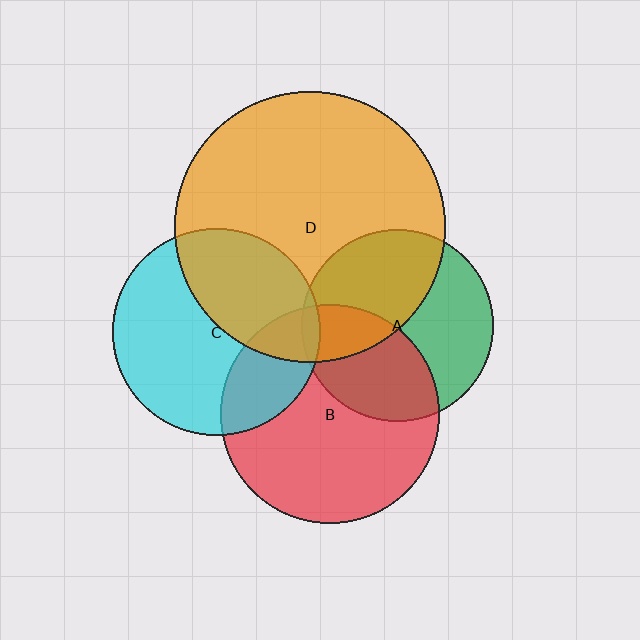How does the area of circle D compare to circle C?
Approximately 1.7 times.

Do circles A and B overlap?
Yes.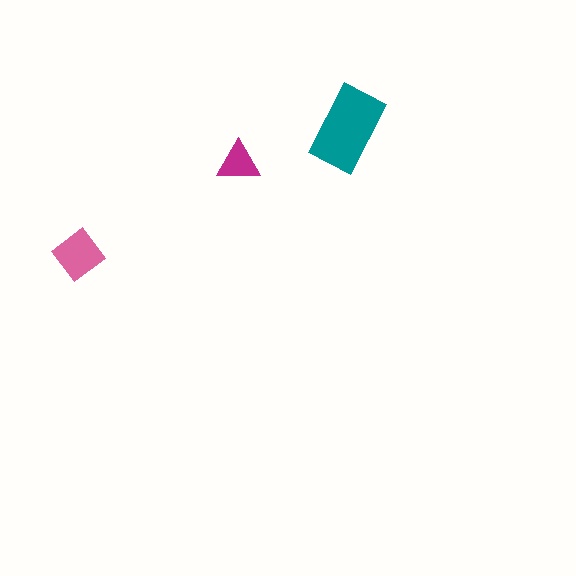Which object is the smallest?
The magenta triangle.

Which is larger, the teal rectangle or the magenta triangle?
The teal rectangle.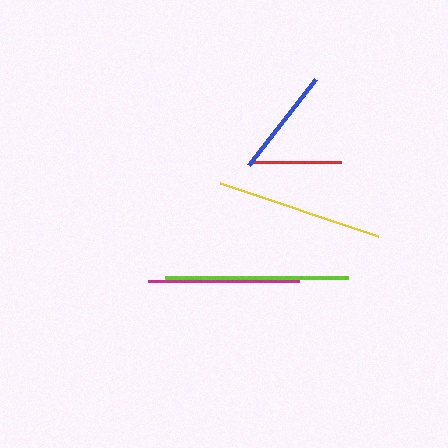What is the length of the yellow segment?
The yellow segment is approximately 167 pixels long.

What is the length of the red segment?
The red segment is approximately 89 pixels long.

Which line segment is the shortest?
The red line is the shortest at approximately 89 pixels.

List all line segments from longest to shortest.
From longest to shortest: lime, yellow, magenta, blue, red.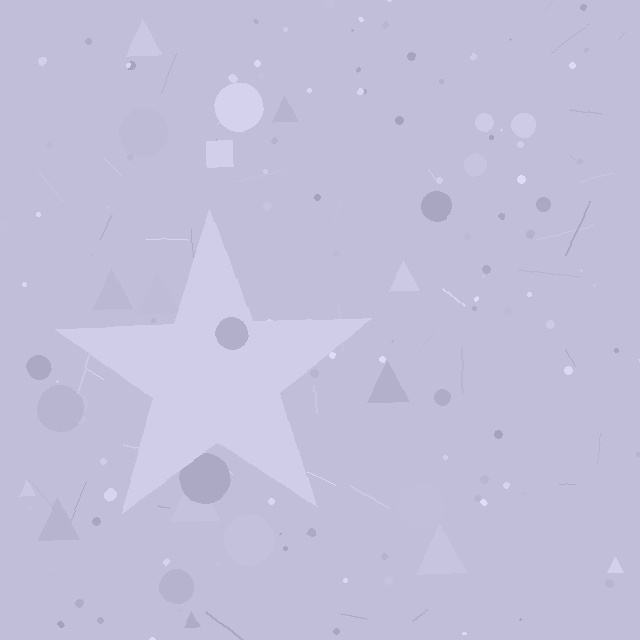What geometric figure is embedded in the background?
A star is embedded in the background.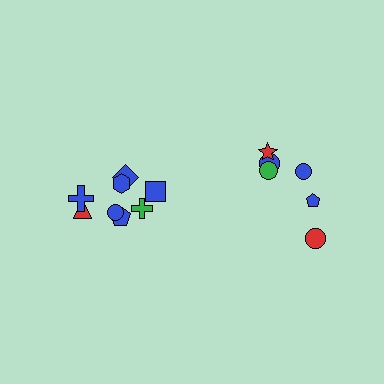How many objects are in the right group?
There are 6 objects.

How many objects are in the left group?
There are 8 objects.